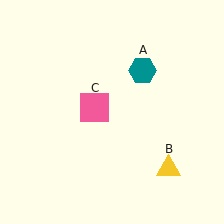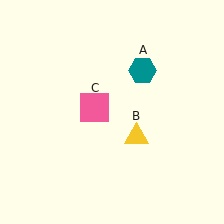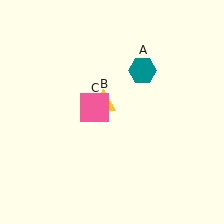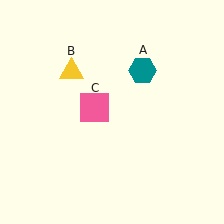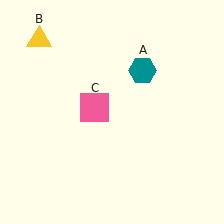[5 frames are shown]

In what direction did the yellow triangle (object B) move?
The yellow triangle (object B) moved up and to the left.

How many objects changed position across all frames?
1 object changed position: yellow triangle (object B).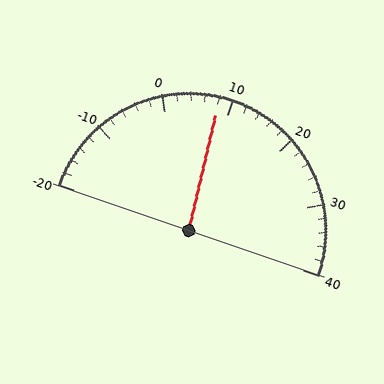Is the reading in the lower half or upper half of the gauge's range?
The reading is in the lower half of the range (-20 to 40).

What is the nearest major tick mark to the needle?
The nearest major tick mark is 10.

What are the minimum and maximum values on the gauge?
The gauge ranges from -20 to 40.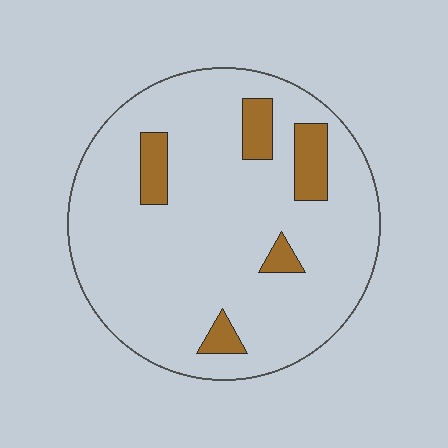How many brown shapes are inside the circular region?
5.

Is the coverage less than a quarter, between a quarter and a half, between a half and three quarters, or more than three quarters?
Less than a quarter.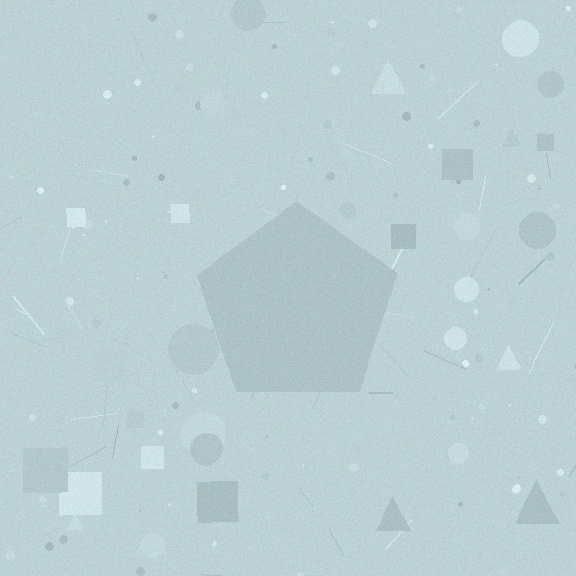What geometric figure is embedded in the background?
A pentagon is embedded in the background.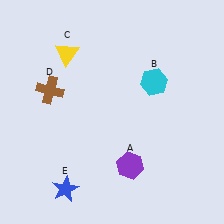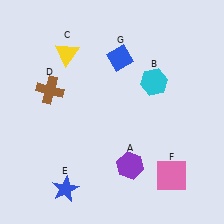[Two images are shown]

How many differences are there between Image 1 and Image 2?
There are 2 differences between the two images.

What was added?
A pink square (F), a blue diamond (G) were added in Image 2.